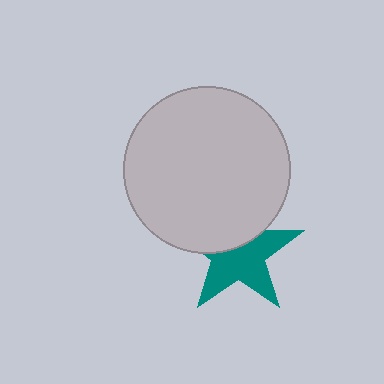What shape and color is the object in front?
The object in front is a light gray circle.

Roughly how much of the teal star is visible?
About half of it is visible (roughly 61%).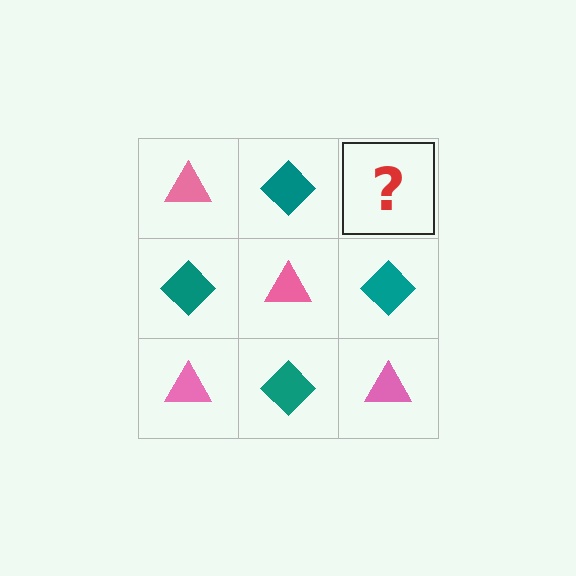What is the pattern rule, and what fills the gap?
The rule is that it alternates pink triangle and teal diamond in a checkerboard pattern. The gap should be filled with a pink triangle.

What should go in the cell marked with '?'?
The missing cell should contain a pink triangle.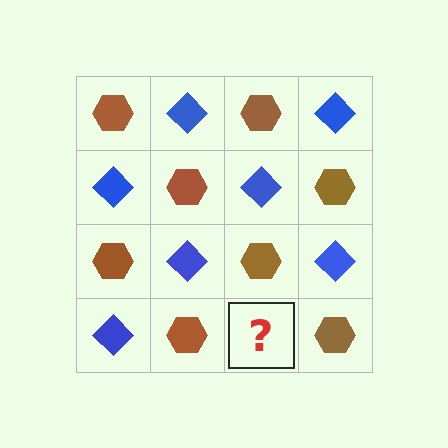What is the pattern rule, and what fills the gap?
The rule is that it alternates brown hexagon and blue diamond in a checkerboard pattern. The gap should be filled with a blue diamond.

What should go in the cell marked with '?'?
The missing cell should contain a blue diamond.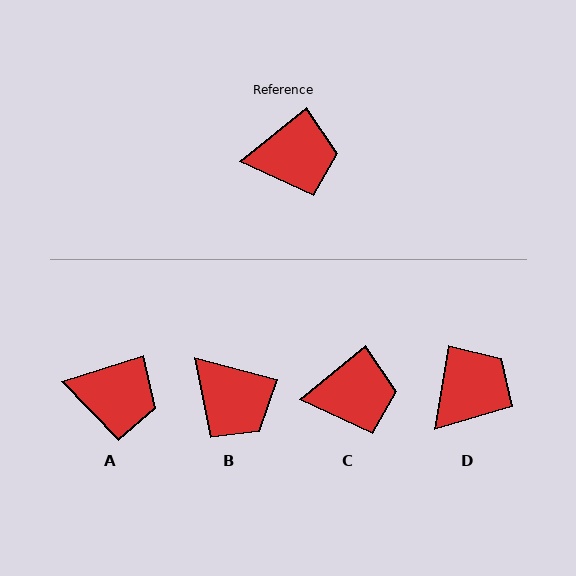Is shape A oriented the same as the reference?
No, it is off by about 21 degrees.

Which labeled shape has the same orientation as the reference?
C.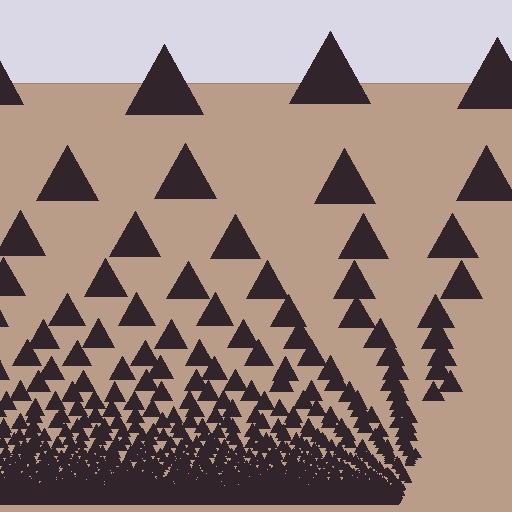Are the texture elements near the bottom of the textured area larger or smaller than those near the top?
Smaller. The gradient is inverted — elements near the bottom are smaller and denser.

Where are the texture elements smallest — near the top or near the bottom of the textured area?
Near the bottom.